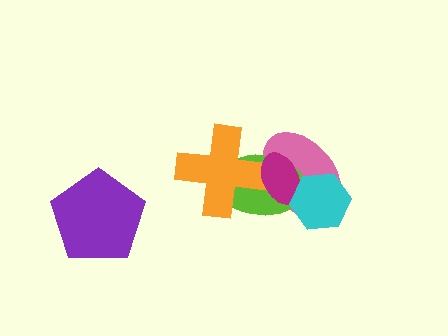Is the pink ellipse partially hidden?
Yes, it is partially covered by another shape.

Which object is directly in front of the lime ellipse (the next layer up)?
The orange cross is directly in front of the lime ellipse.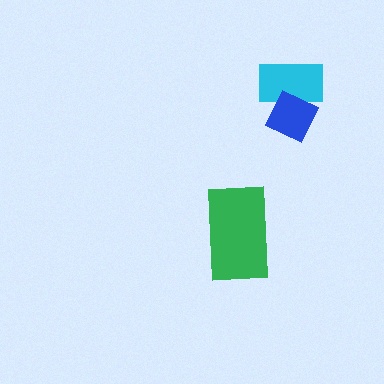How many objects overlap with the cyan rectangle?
1 object overlaps with the cyan rectangle.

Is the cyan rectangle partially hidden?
Yes, it is partially covered by another shape.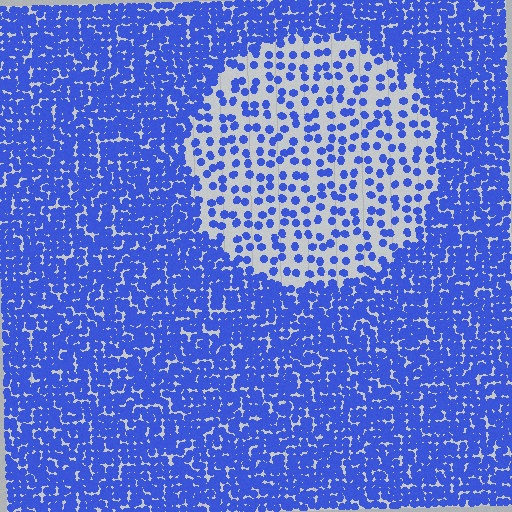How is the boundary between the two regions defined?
The boundary is defined by a change in element density (approximately 2.8x ratio). All elements are the same color, size, and shape.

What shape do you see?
I see a circle.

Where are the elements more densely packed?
The elements are more densely packed outside the circle boundary.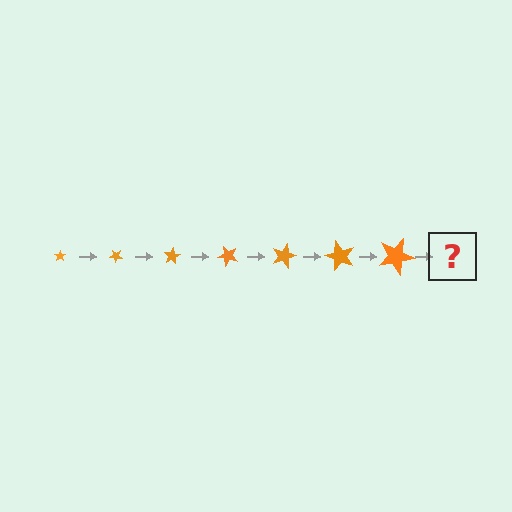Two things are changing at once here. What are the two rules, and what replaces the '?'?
The two rules are that the star grows larger each step and it rotates 40 degrees each step. The '?' should be a star, larger than the previous one and rotated 280 degrees from the start.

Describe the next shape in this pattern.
It should be a star, larger than the previous one and rotated 280 degrees from the start.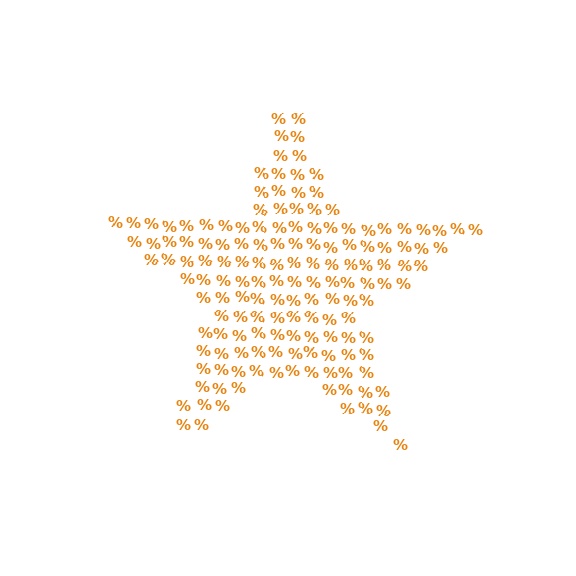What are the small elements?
The small elements are percent signs.